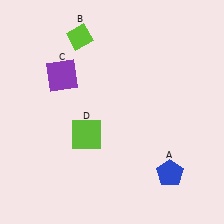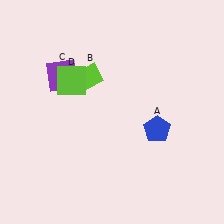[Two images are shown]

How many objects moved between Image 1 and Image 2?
3 objects moved between the two images.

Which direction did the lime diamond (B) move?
The lime diamond (B) moved down.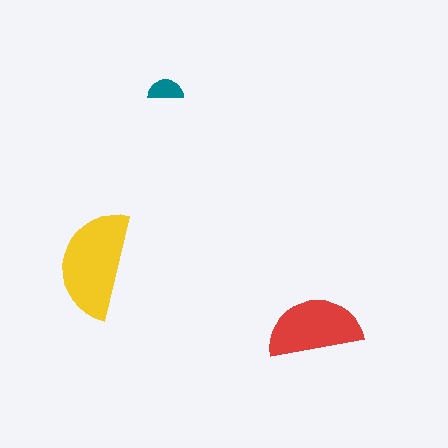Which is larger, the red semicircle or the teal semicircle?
The red one.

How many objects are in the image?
There are 3 objects in the image.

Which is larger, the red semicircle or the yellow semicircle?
The yellow one.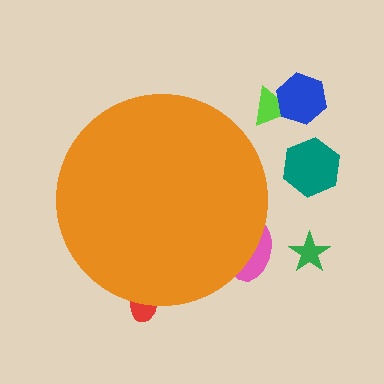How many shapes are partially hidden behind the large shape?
2 shapes are partially hidden.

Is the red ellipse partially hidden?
Yes, the red ellipse is partially hidden behind the orange circle.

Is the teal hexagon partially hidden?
No, the teal hexagon is fully visible.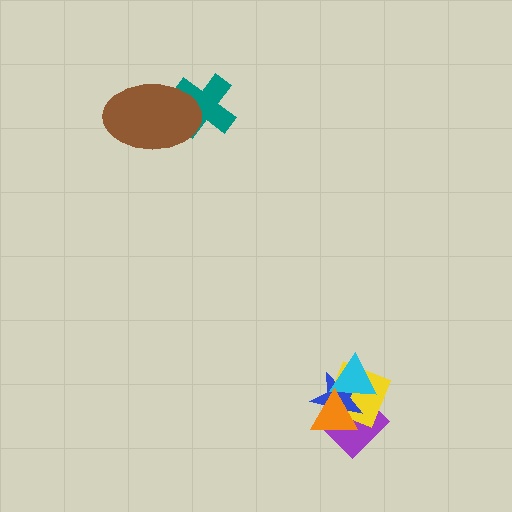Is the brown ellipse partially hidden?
No, no other shape covers it.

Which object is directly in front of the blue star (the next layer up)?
The cyan triangle is directly in front of the blue star.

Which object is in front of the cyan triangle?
The orange triangle is in front of the cyan triangle.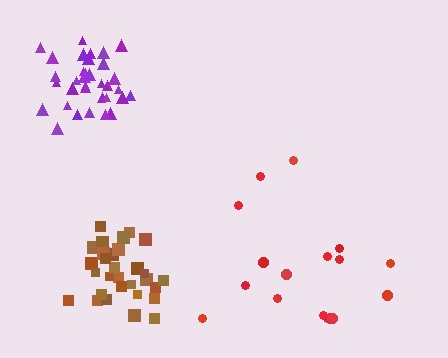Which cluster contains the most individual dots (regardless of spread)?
Purple (35).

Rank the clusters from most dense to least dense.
purple, brown, red.